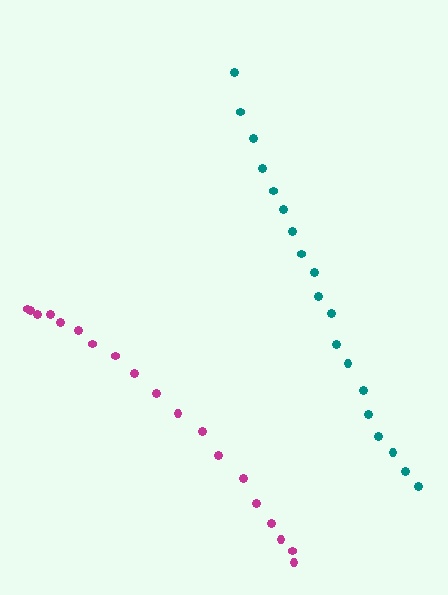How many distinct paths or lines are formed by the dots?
There are 2 distinct paths.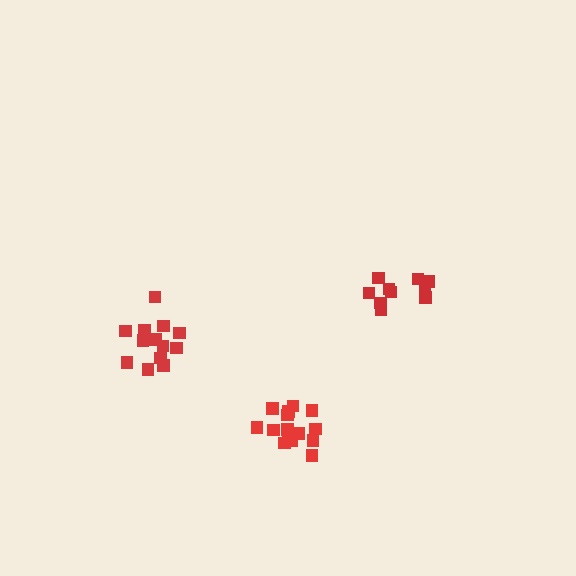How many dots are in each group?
Group 1: 15 dots, Group 2: 10 dots, Group 3: 13 dots (38 total).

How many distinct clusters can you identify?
There are 3 distinct clusters.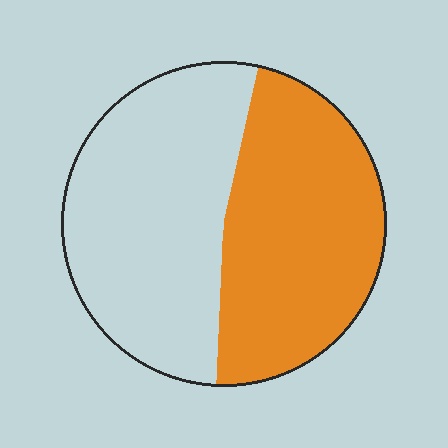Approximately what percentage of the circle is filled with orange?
Approximately 45%.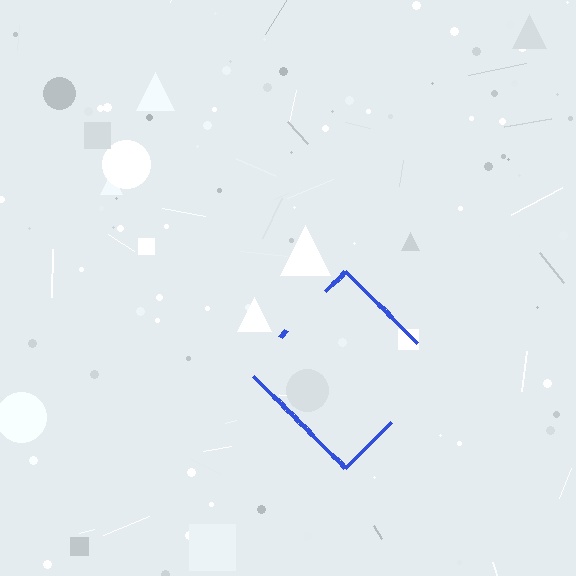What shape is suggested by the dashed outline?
The dashed outline suggests a diamond.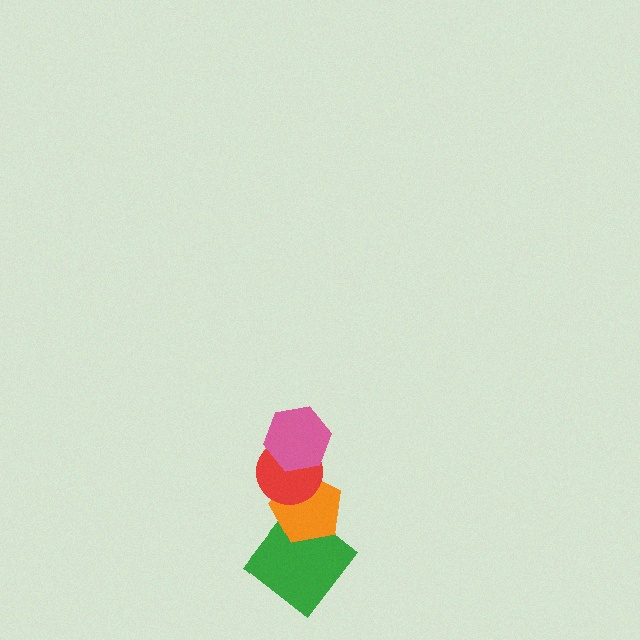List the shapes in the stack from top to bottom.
From top to bottom: the pink hexagon, the red circle, the orange pentagon, the green diamond.